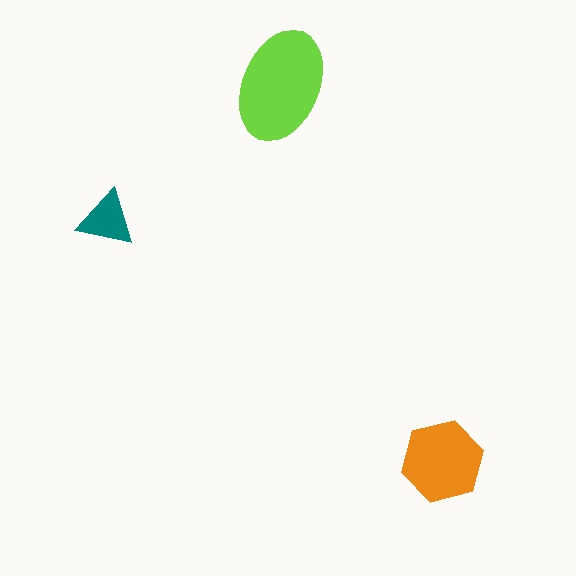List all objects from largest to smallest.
The lime ellipse, the orange hexagon, the teal triangle.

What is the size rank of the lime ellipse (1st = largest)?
1st.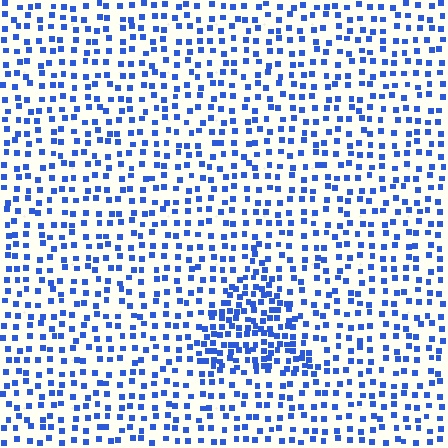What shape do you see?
I see a triangle.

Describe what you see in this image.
The image contains small blue elements arranged at two different densities. A triangle-shaped region is visible where the elements are more densely packed than the surrounding area.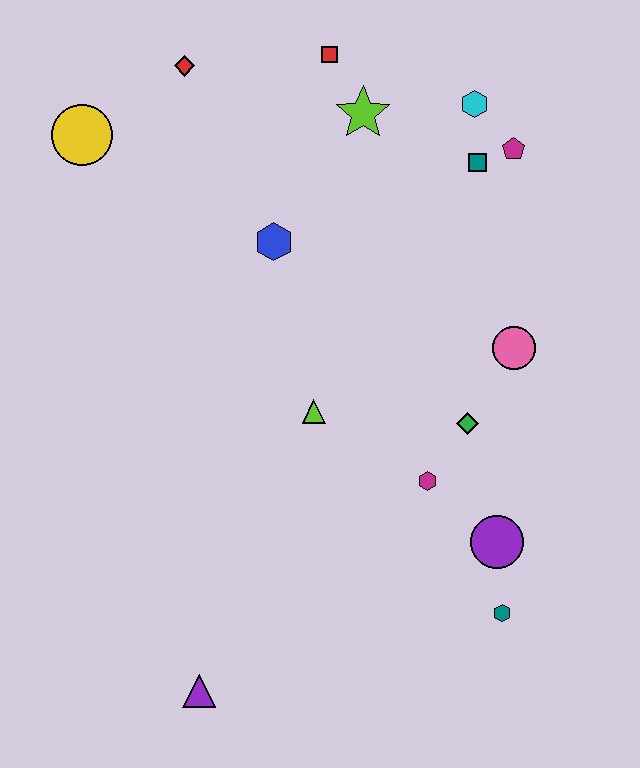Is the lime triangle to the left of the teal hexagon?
Yes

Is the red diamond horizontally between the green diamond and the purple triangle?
No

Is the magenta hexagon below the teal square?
Yes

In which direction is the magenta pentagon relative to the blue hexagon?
The magenta pentagon is to the right of the blue hexagon.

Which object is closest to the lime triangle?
The magenta hexagon is closest to the lime triangle.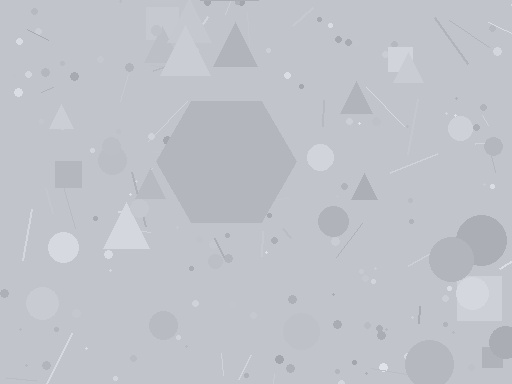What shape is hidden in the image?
A hexagon is hidden in the image.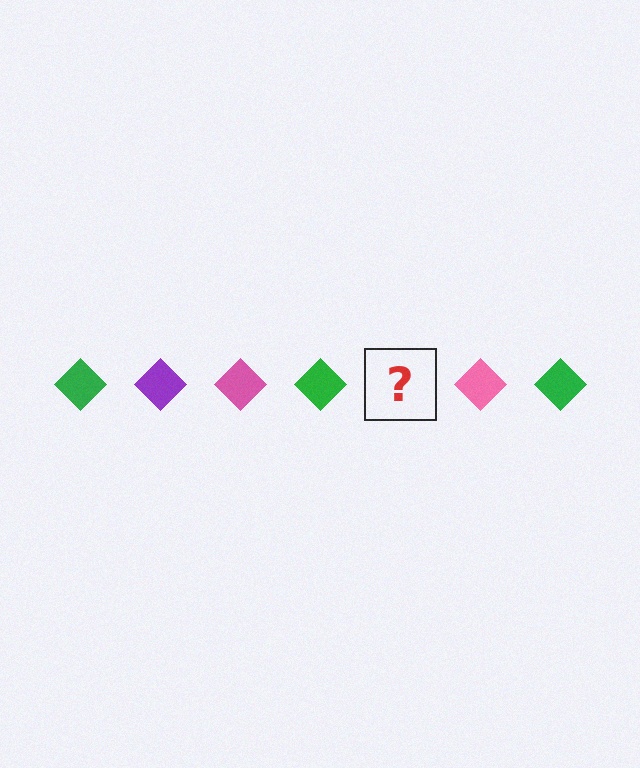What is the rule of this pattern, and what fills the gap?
The rule is that the pattern cycles through green, purple, pink diamonds. The gap should be filled with a purple diamond.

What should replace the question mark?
The question mark should be replaced with a purple diamond.